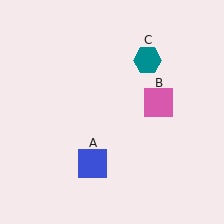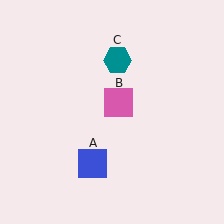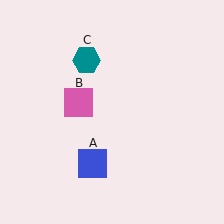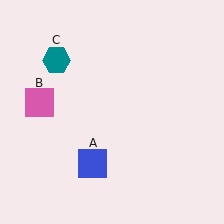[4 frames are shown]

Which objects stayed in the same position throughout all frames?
Blue square (object A) remained stationary.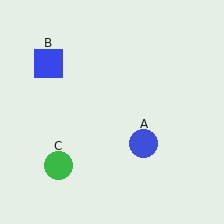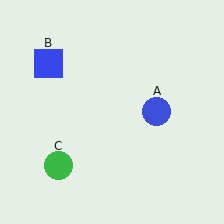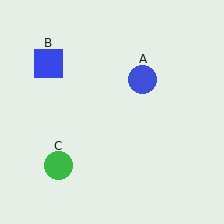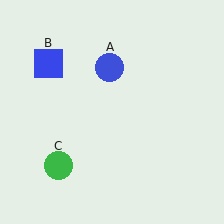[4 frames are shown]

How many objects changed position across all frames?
1 object changed position: blue circle (object A).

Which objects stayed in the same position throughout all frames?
Blue square (object B) and green circle (object C) remained stationary.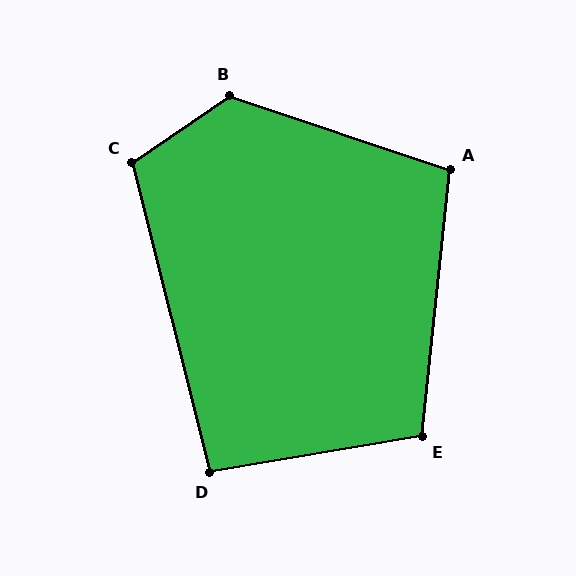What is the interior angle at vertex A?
Approximately 103 degrees (obtuse).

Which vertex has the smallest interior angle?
D, at approximately 95 degrees.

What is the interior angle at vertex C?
Approximately 110 degrees (obtuse).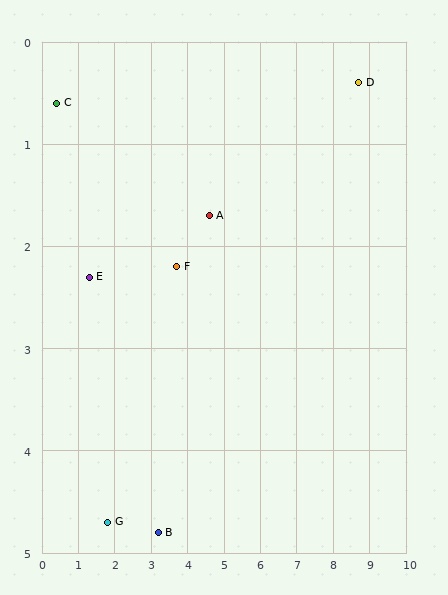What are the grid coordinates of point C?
Point C is at approximately (0.4, 0.6).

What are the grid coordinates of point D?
Point D is at approximately (8.7, 0.4).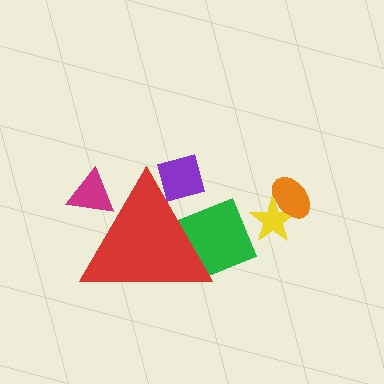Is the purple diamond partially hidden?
Yes, the purple diamond is partially hidden behind the red triangle.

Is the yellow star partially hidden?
No, the yellow star is fully visible.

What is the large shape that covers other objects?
A red triangle.